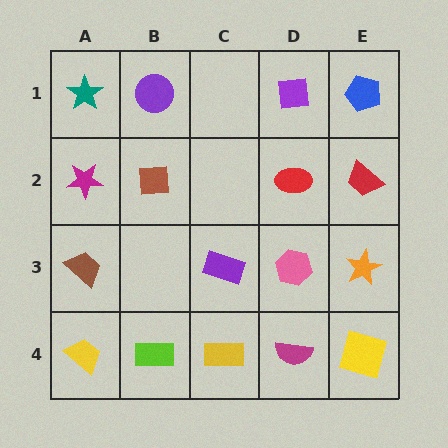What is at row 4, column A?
A yellow trapezoid.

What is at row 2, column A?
A magenta star.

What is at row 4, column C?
A yellow rectangle.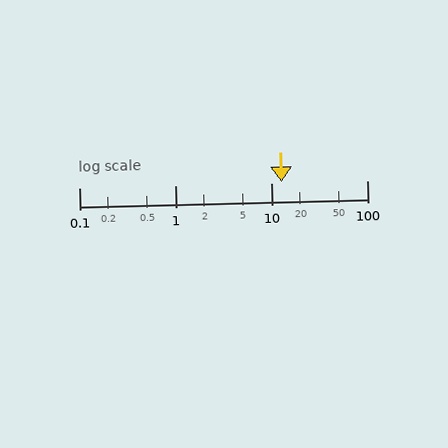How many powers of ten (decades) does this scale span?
The scale spans 3 decades, from 0.1 to 100.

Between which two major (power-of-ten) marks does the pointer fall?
The pointer is between 10 and 100.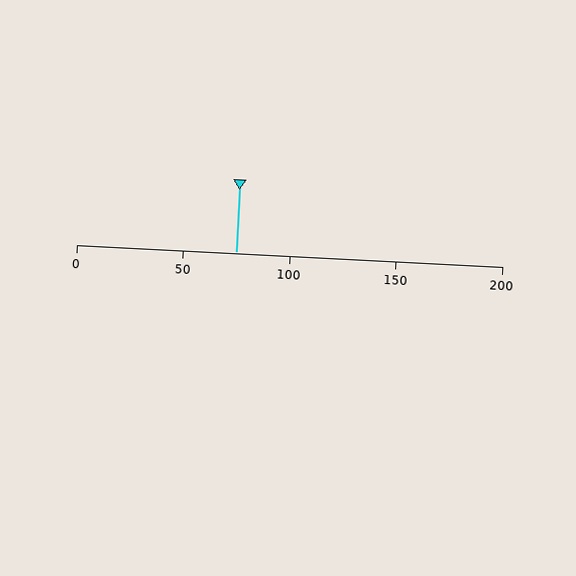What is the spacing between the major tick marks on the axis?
The major ticks are spaced 50 apart.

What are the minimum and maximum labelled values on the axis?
The axis runs from 0 to 200.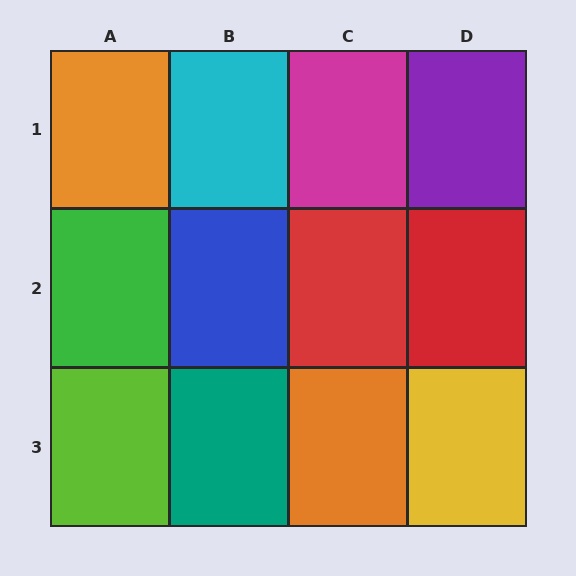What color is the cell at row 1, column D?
Purple.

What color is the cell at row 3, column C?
Orange.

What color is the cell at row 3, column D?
Yellow.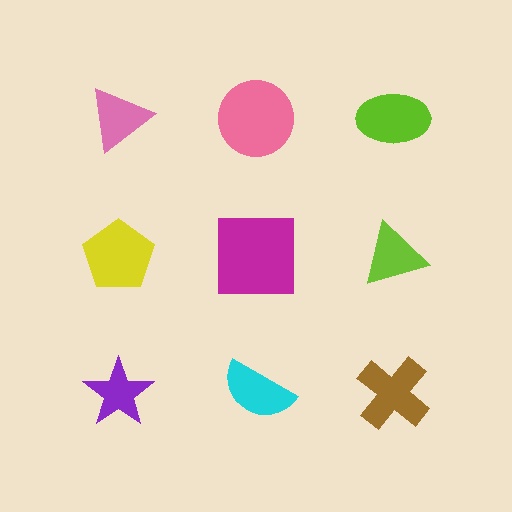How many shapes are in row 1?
3 shapes.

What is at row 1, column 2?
A pink circle.